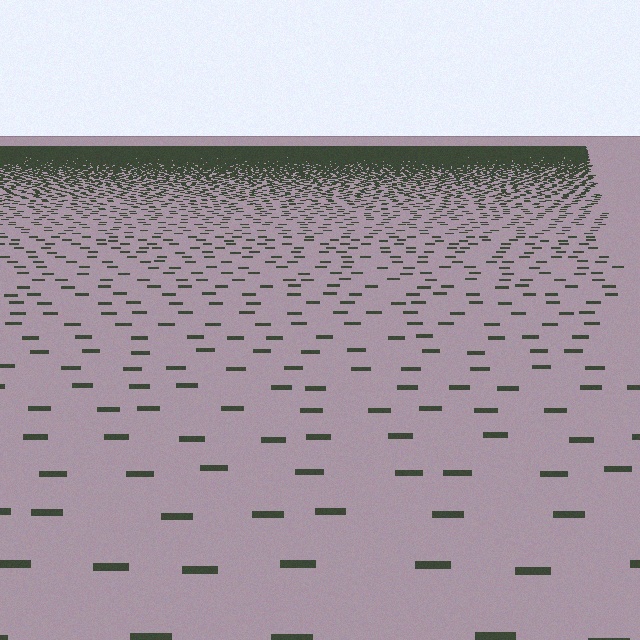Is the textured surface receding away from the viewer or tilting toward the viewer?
The surface is receding away from the viewer. Texture elements get smaller and denser toward the top.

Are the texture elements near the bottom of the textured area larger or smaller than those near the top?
Larger. Near the bottom, elements are closer to the viewer and appear at a bigger on-screen size.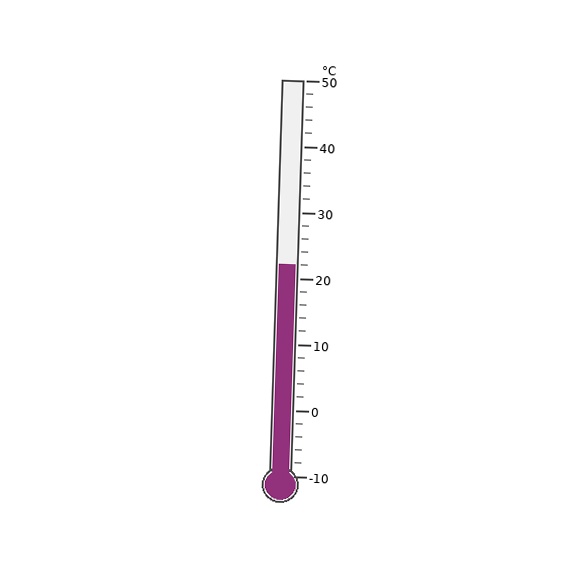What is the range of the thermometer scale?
The thermometer scale ranges from -10°C to 50°C.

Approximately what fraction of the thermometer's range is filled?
The thermometer is filled to approximately 55% of its range.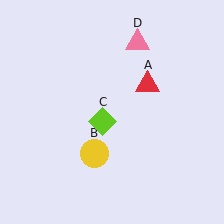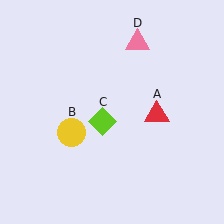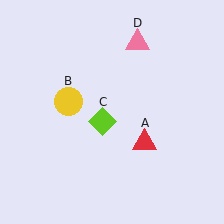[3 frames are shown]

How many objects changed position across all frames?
2 objects changed position: red triangle (object A), yellow circle (object B).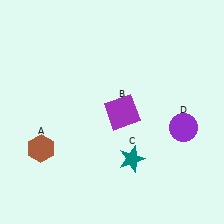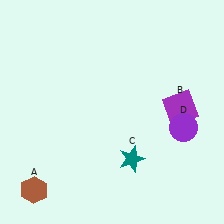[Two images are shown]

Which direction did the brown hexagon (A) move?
The brown hexagon (A) moved down.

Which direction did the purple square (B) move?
The purple square (B) moved right.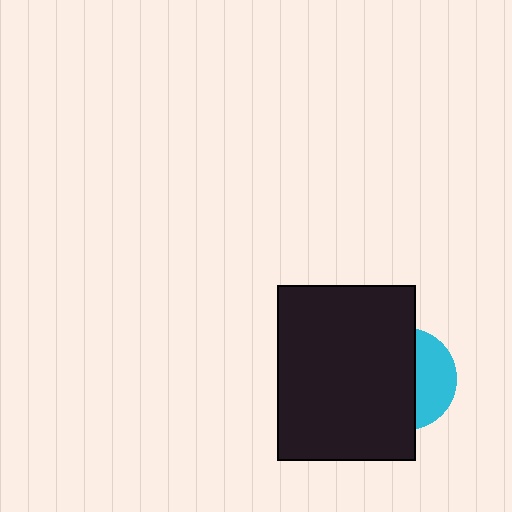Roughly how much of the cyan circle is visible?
A small part of it is visible (roughly 39%).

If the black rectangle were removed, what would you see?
You would see the complete cyan circle.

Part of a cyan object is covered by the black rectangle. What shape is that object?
It is a circle.